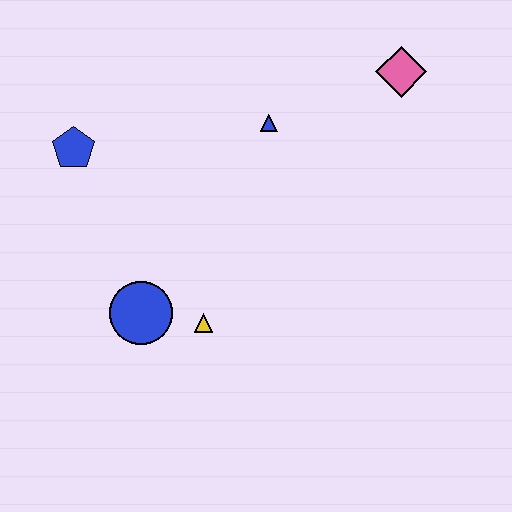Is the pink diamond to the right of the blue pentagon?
Yes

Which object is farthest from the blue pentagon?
The pink diamond is farthest from the blue pentagon.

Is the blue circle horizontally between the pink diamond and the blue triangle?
No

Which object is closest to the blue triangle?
The pink diamond is closest to the blue triangle.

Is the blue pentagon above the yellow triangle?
Yes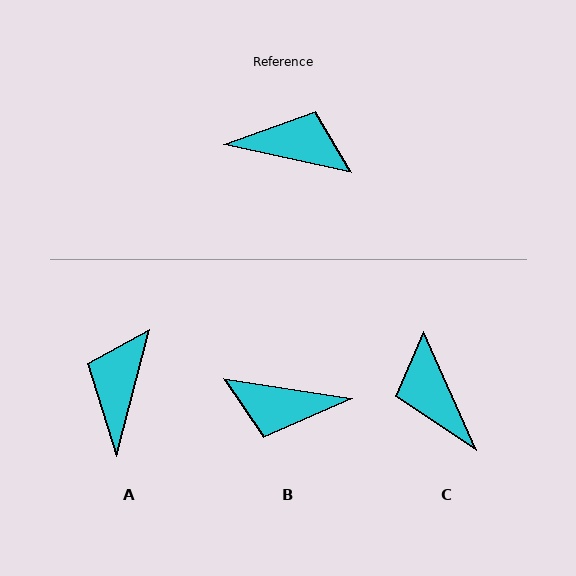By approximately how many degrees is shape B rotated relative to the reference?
Approximately 176 degrees clockwise.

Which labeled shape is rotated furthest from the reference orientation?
B, about 176 degrees away.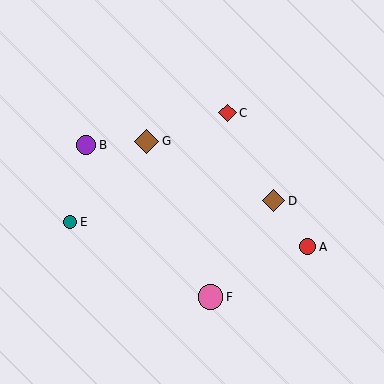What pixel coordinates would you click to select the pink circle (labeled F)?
Click at (211, 297) to select the pink circle F.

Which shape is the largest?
The pink circle (labeled F) is the largest.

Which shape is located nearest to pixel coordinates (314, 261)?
The red circle (labeled A) at (308, 247) is nearest to that location.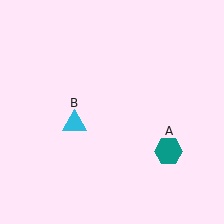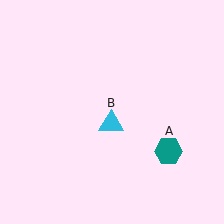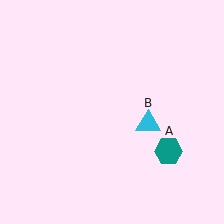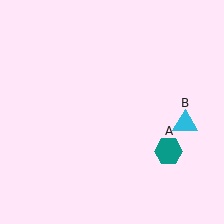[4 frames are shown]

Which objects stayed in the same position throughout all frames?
Teal hexagon (object A) remained stationary.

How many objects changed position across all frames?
1 object changed position: cyan triangle (object B).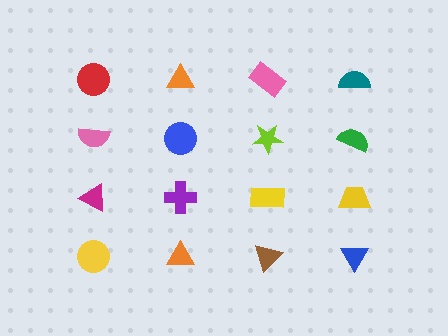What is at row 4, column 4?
A blue triangle.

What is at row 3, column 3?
A yellow rectangle.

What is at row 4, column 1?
A yellow circle.